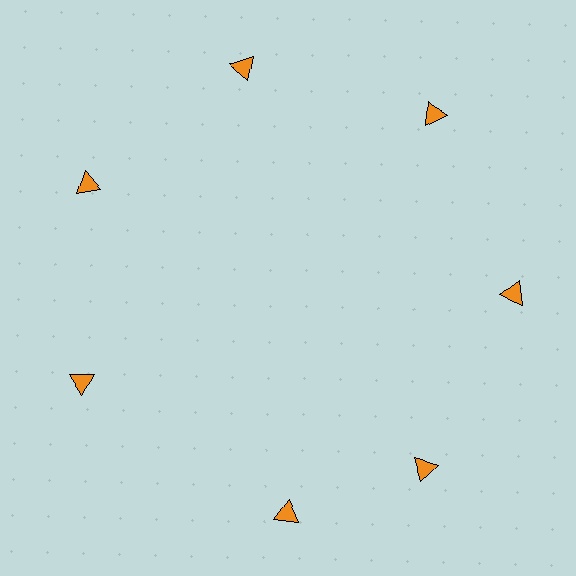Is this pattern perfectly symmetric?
No. The 7 orange triangles are arranged in a ring, but one element near the 6 o'clock position is rotated out of alignment along the ring, breaking the 7-fold rotational symmetry.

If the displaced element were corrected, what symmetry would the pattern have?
It would have 7-fold rotational symmetry — the pattern would map onto itself every 51 degrees.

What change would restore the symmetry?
The symmetry would be restored by rotating it back into even spacing with its neighbors so that all 7 triangles sit at equal angles and equal distance from the center.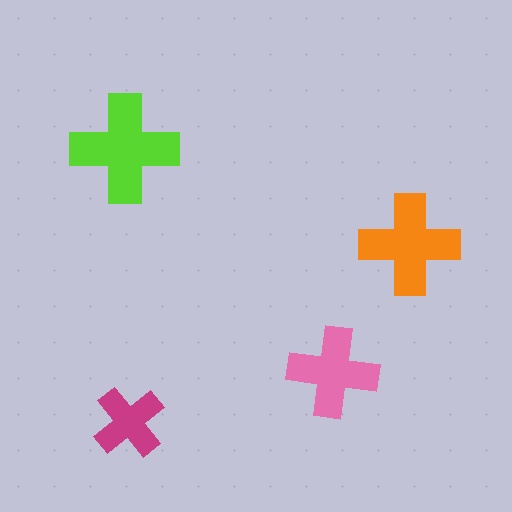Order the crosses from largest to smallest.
the lime one, the orange one, the pink one, the magenta one.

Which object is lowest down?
The magenta cross is bottommost.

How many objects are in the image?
There are 4 objects in the image.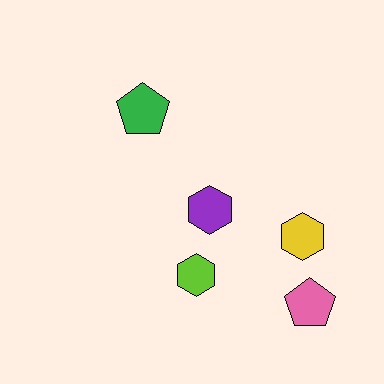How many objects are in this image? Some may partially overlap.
There are 5 objects.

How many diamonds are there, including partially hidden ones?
There are no diamonds.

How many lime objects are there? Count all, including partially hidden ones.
There is 1 lime object.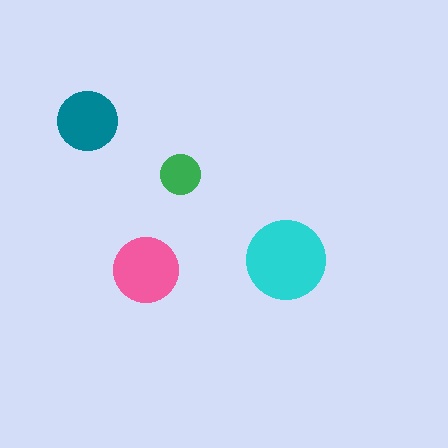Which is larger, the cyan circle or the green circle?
The cyan one.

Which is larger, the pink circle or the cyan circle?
The cyan one.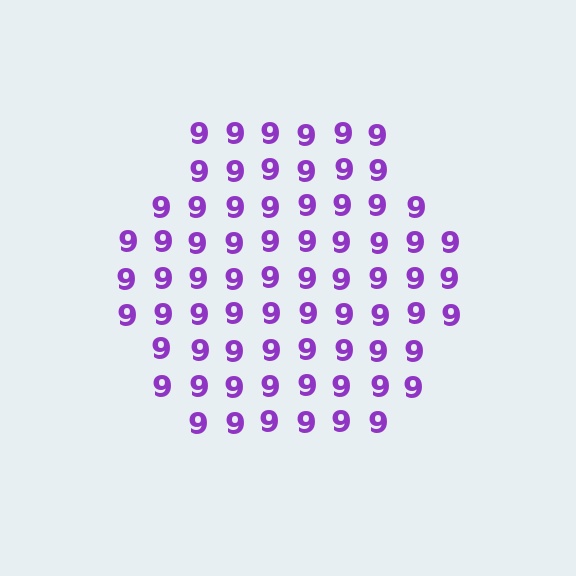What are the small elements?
The small elements are digit 9's.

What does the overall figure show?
The overall figure shows a hexagon.